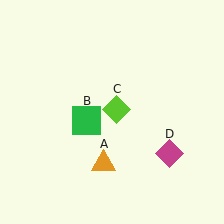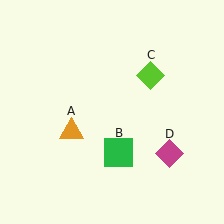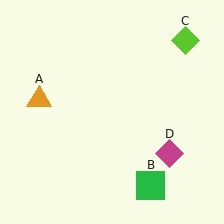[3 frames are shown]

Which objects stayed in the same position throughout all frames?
Magenta diamond (object D) remained stationary.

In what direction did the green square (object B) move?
The green square (object B) moved down and to the right.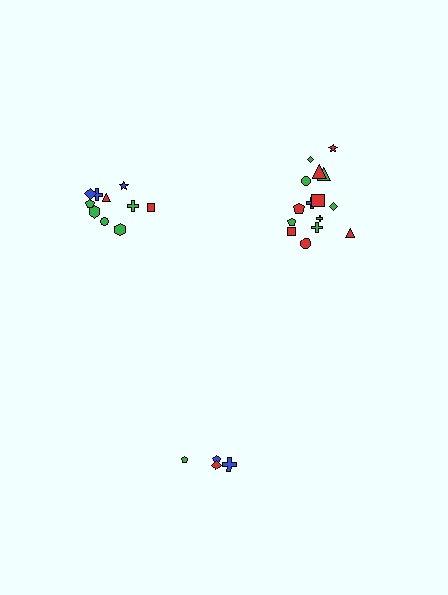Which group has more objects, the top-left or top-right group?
The top-right group.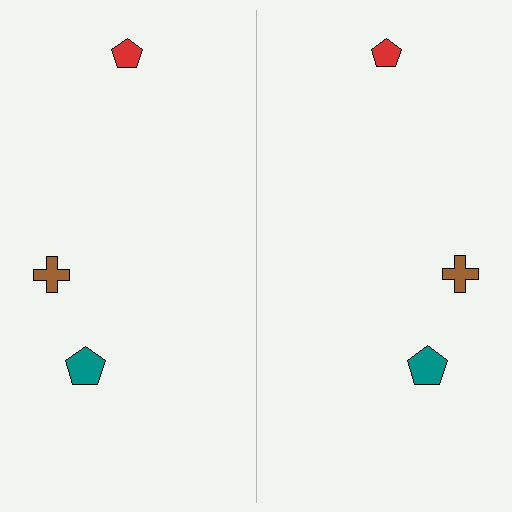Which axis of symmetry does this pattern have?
The pattern has a vertical axis of symmetry running through the center of the image.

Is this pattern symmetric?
Yes, this pattern has bilateral (reflection) symmetry.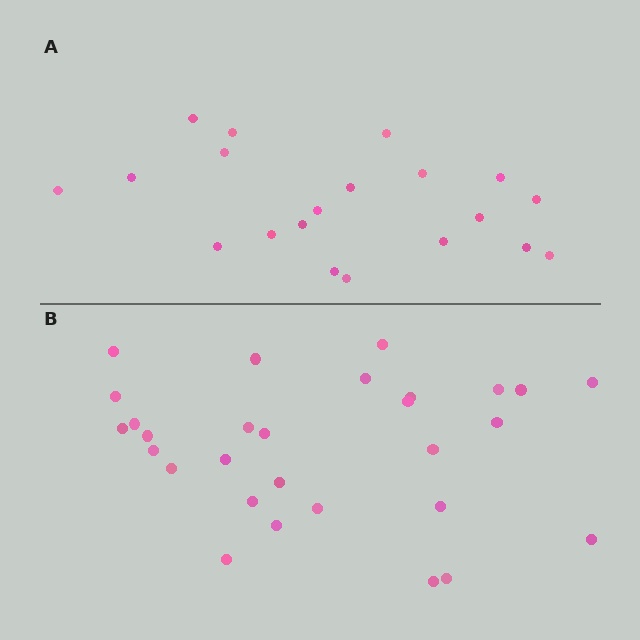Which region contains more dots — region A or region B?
Region B (the bottom region) has more dots.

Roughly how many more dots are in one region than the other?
Region B has roughly 8 or so more dots than region A.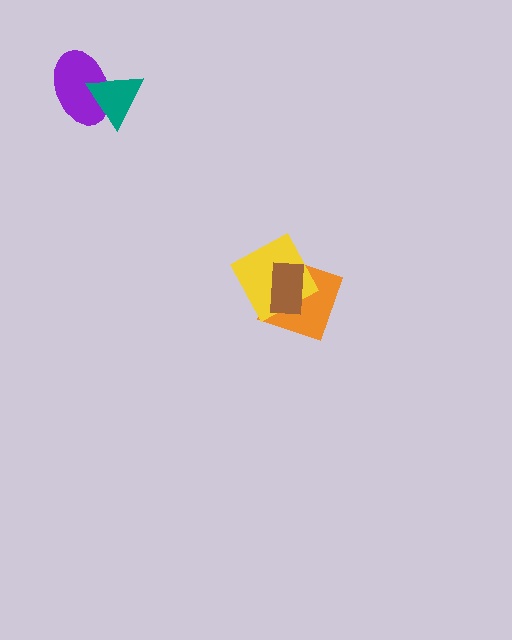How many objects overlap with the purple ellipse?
1 object overlaps with the purple ellipse.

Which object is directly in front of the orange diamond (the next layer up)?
The yellow square is directly in front of the orange diamond.